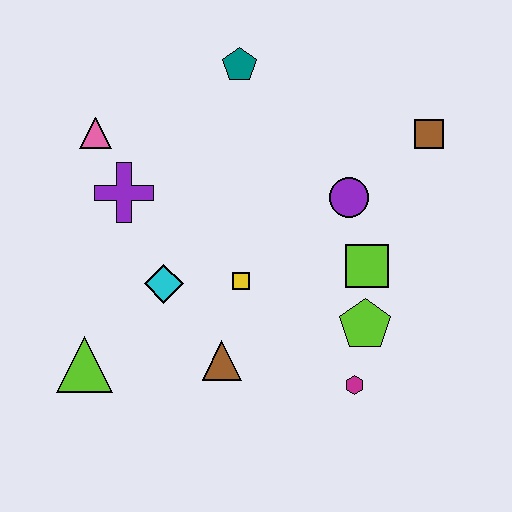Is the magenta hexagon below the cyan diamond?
Yes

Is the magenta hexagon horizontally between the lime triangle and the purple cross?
No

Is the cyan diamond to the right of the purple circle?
No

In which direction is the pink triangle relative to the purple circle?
The pink triangle is to the left of the purple circle.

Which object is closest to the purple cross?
The pink triangle is closest to the purple cross.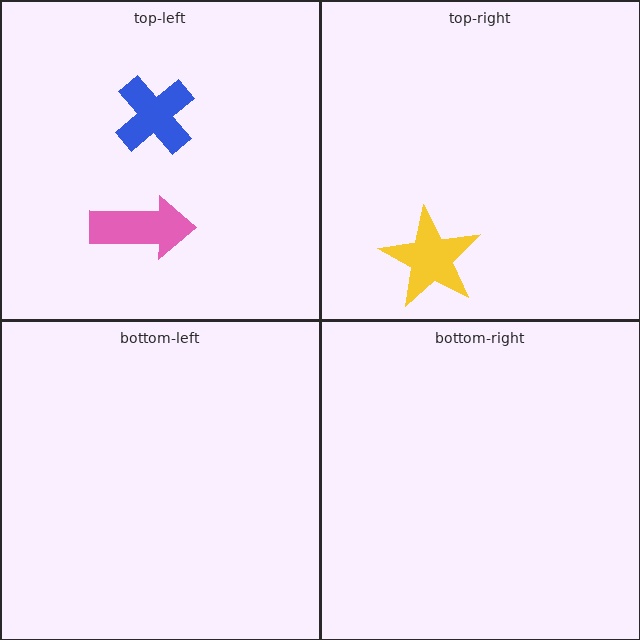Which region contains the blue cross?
The top-left region.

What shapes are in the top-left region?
The blue cross, the pink arrow.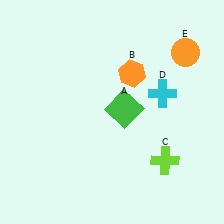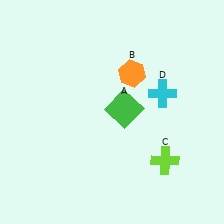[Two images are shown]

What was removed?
The orange circle (E) was removed in Image 2.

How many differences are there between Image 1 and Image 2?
There is 1 difference between the two images.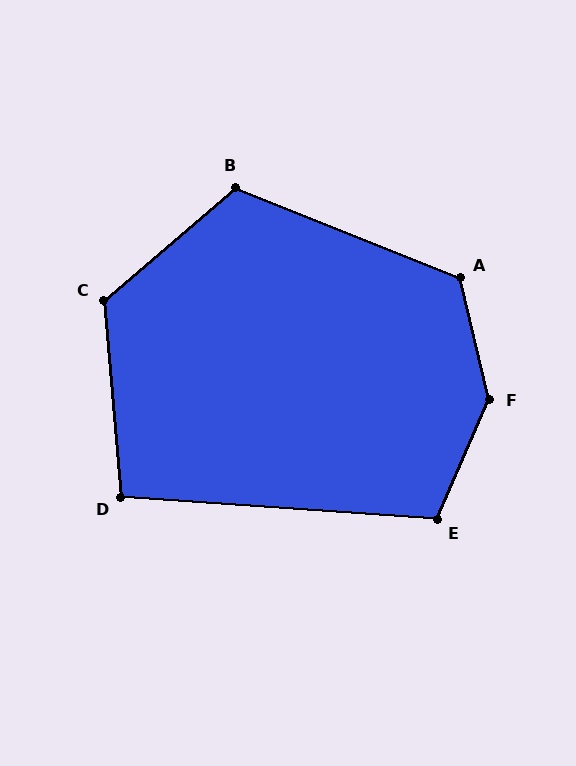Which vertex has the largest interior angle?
F, at approximately 143 degrees.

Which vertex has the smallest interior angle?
D, at approximately 99 degrees.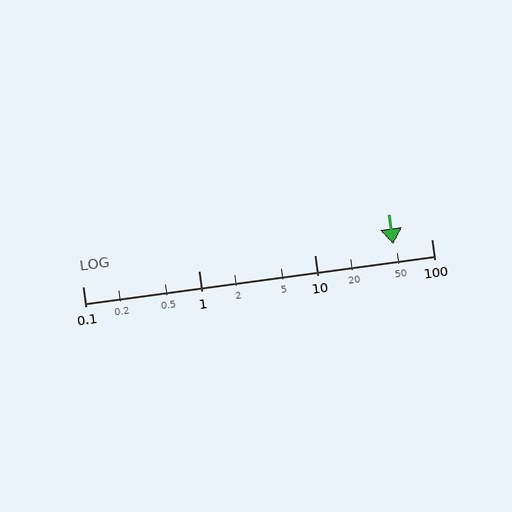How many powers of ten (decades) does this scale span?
The scale spans 3 decades, from 0.1 to 100.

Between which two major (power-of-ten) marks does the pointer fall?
The pointer is between 10 and 100.